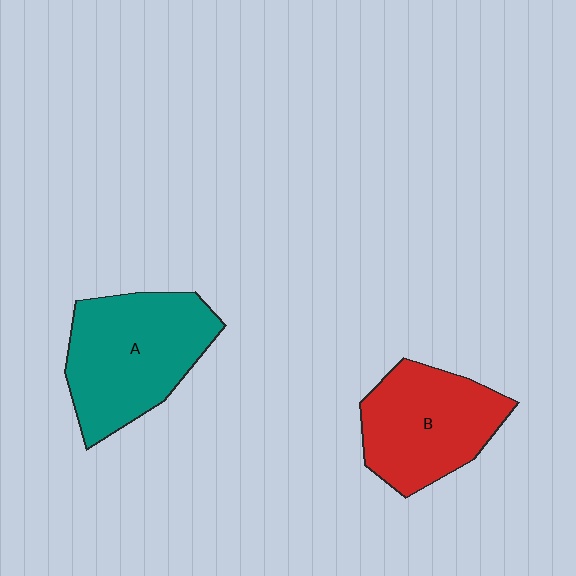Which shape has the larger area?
Shape A (teal).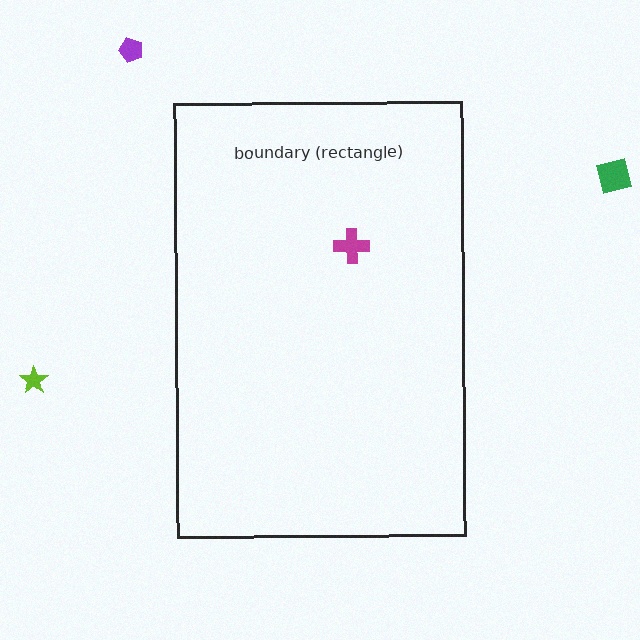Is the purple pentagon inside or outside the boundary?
Outside.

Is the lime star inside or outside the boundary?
Outside.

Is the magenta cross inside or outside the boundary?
Inside.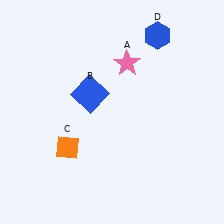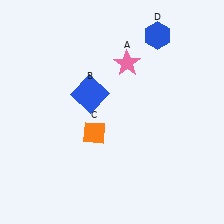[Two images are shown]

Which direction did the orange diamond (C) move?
The orange diamond (C) moved right.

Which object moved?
The orange diamond (C) moved right.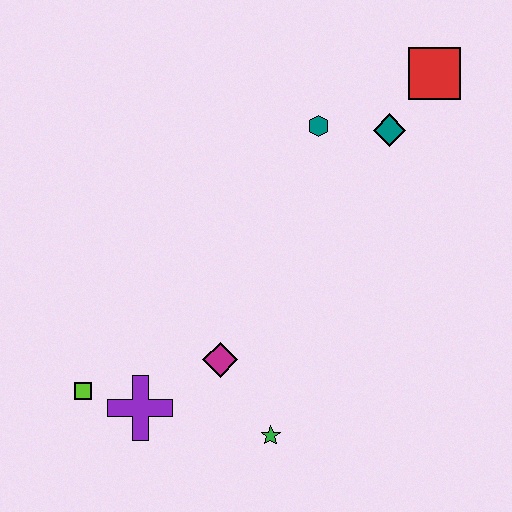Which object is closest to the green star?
The magenta diamond is closest to the green star.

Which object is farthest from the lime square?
The red square is farthest from the lime square.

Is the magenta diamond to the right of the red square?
No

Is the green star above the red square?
No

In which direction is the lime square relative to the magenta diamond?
The lime square is to the left of the magenta diamond.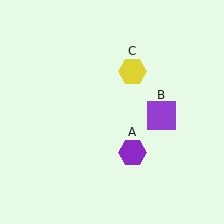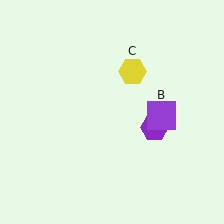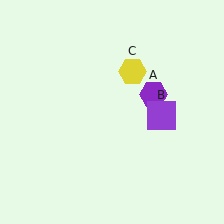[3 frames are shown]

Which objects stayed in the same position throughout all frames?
Purple square (object B) and yellow hexagon (object C) remained stationary.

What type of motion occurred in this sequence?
The purple hexagon (object A) rotated counterclockwise around the center of the scene.